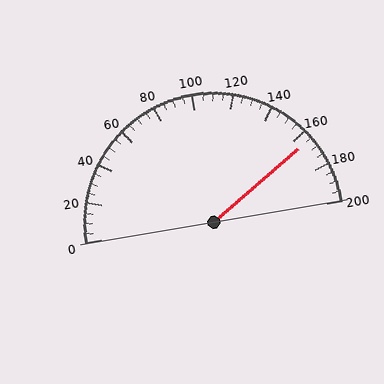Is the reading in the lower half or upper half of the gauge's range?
The reading is in the upper half of the range (0 to 200).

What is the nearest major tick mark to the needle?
The nearest major tick mark is 160.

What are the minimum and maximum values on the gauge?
The gauge ranges from 0 to 200.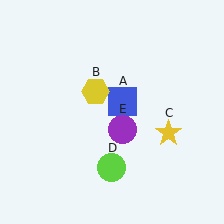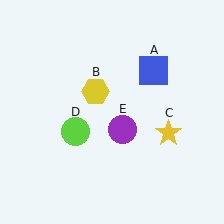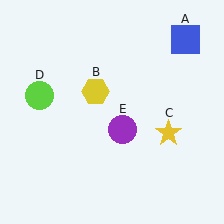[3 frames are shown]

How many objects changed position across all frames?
2 objects changed position: blue square (object A), lime circle (object D).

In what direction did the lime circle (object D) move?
The lime circle (object D) moved up and to the left.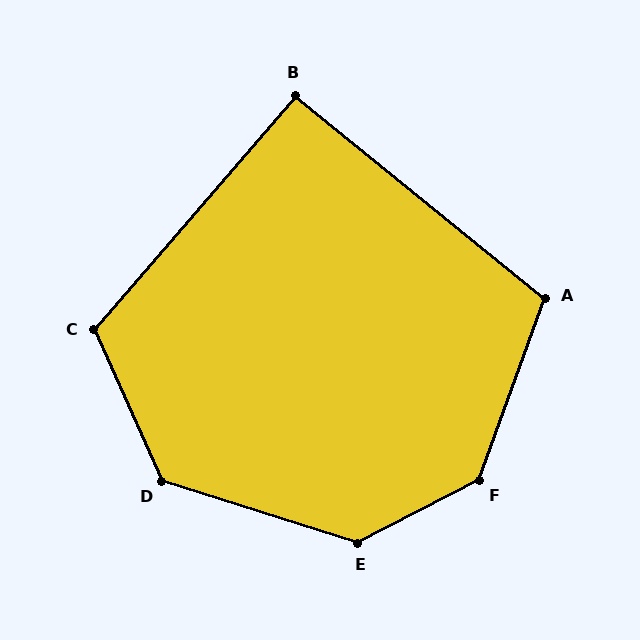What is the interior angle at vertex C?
Approximately 115 degrees (obtuse).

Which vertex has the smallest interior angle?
B, at approximately 92 degrees.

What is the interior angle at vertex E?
Approximately 135 degrees (obtuse).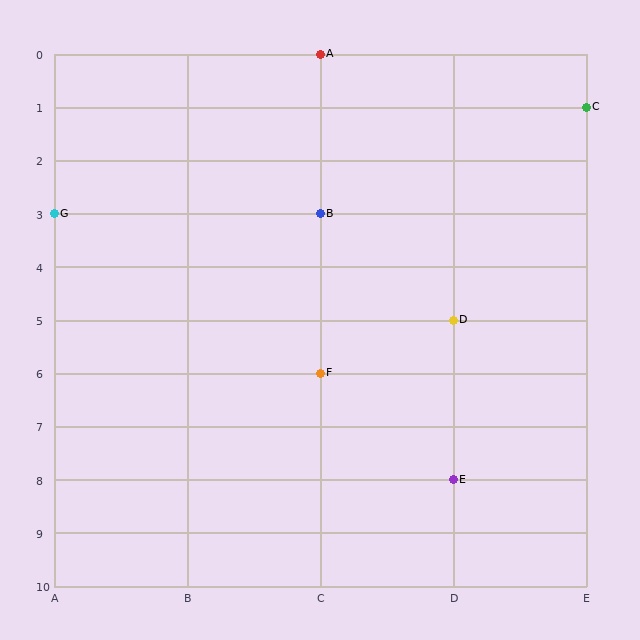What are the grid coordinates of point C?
Point C is at grid coordinates (E, 1).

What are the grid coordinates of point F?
Point F is at grid coordinates (C, 6).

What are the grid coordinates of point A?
Point A is at grid coordinates (C, 0).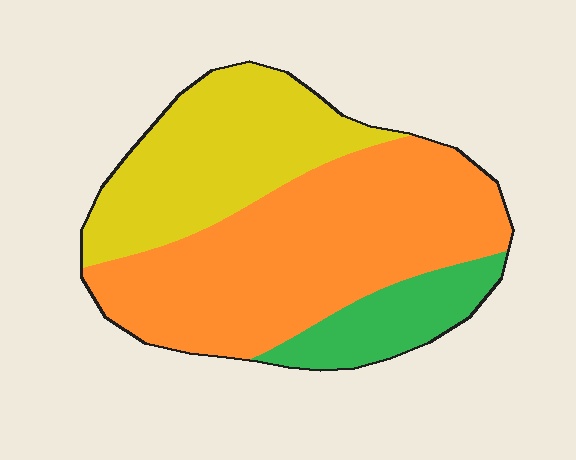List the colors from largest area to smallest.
From largest to smallest: orange, yellow, green.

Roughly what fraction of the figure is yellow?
Yellow covers 32% of the figure.